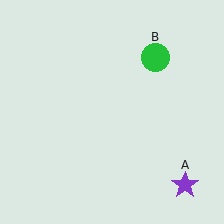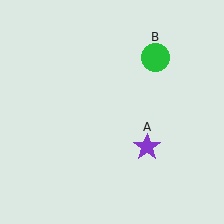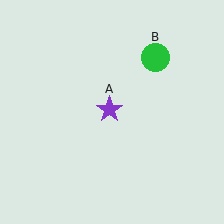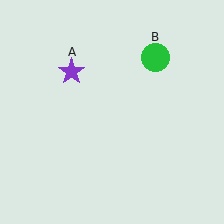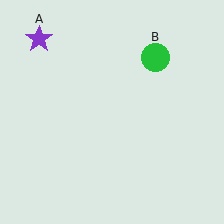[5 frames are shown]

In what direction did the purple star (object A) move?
The purple star (object A) moved up and to the left.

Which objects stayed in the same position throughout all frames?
Green circle (object B) remained stationary.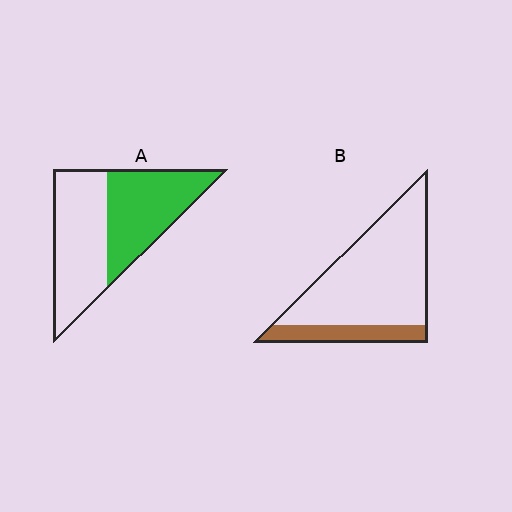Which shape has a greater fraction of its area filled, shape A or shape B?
Shape A.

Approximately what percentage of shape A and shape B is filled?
A is approximately 50% and B is approximately 20%.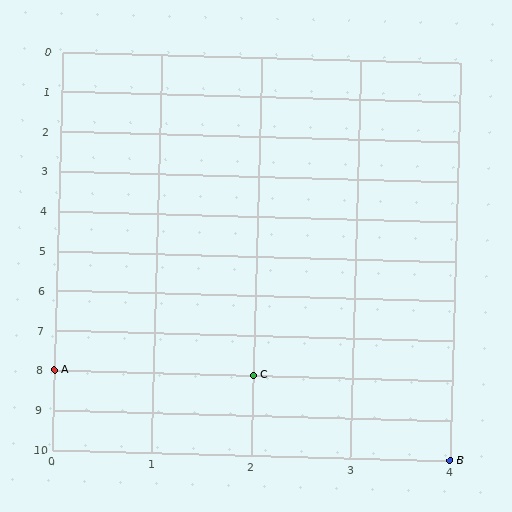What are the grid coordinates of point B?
Point B is at grid coordinates (4, 10).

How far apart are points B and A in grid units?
Points B and A are 4 columns and 2 rows apart (about 4.5 grid units diagonally).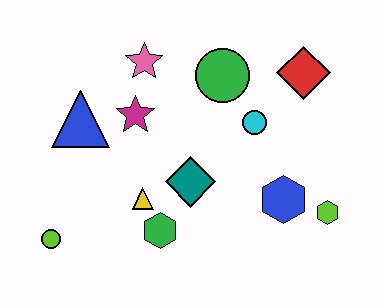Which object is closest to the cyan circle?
The green circle is closest to the cyan circle.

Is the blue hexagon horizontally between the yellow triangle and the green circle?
No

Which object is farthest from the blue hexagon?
The lime circle is farthest from the blue hexagon.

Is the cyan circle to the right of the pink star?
Yes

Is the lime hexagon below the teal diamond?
Yes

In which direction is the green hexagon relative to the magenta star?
The green hexagon is below the magenta star.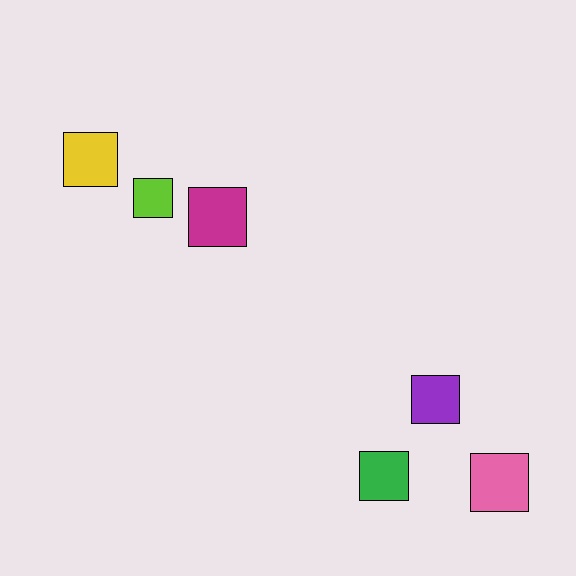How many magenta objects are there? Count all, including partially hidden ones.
There is 1 magenta object.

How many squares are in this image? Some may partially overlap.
There are 6 squares.